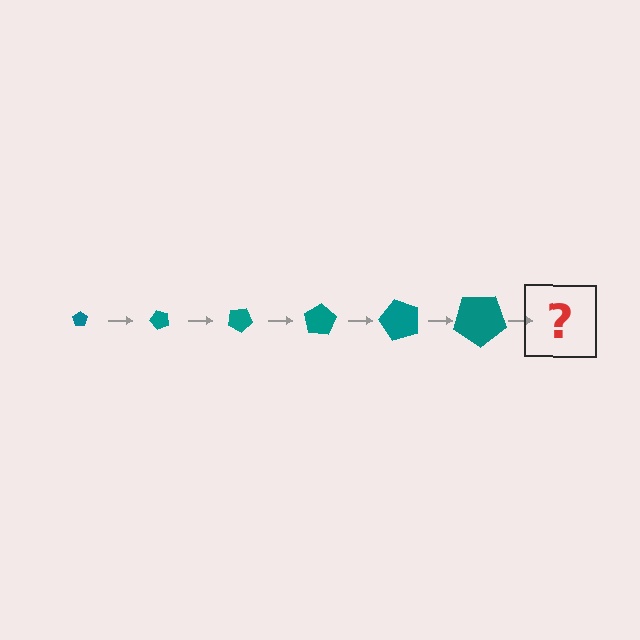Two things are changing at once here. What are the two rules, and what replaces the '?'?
The two rules are that the pentagon grows larger each step and it rotates 50 degrees each step. The '?' should be a pentagon, larger than the previous one and rotated 300 degrees from the start.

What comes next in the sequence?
The next element should be a pentagon, larger than the previous one and rotated 300 degrees from the start.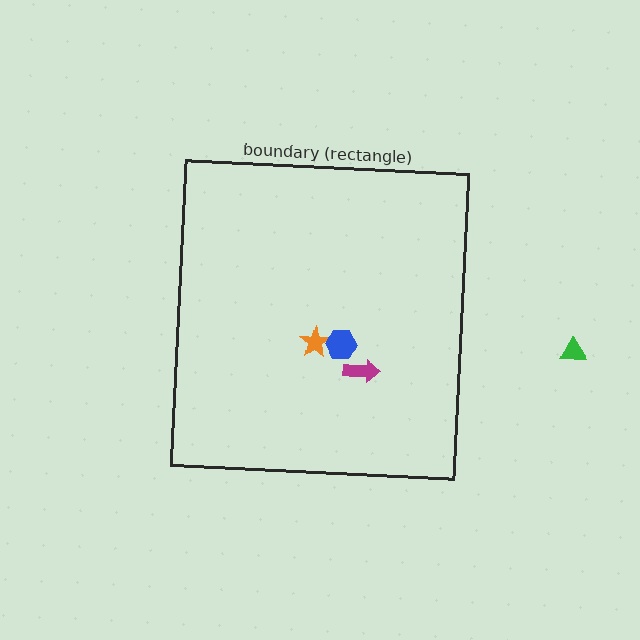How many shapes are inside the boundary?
3 inside, 1 outside.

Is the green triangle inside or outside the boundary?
Outside.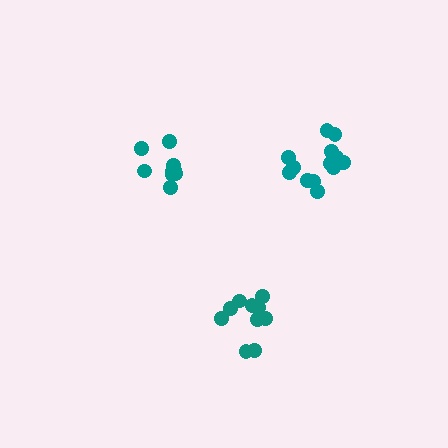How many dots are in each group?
Group 1: 14 dots, Group 2: 10 dots, Group 3: 9 dots (33 total).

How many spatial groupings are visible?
There are 3 spatial groupings.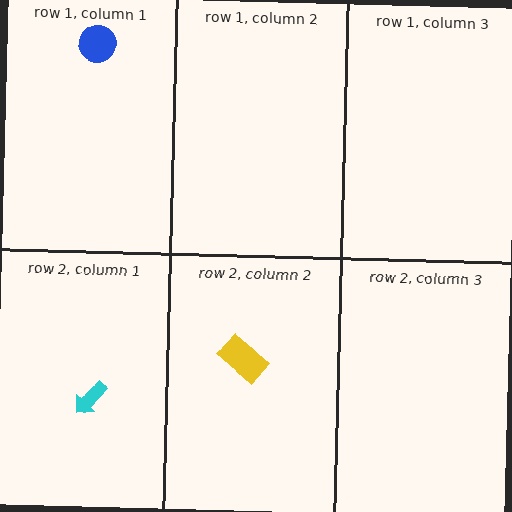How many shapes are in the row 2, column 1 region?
1.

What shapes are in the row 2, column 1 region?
The cyan arrow.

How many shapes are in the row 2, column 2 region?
1.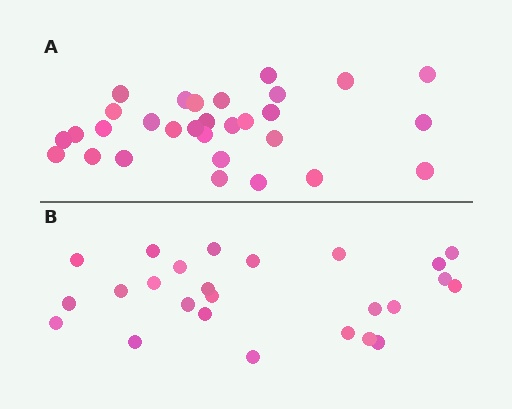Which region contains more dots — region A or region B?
Region A (the top region) has more dots.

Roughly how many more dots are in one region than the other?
Region A has about 5 more dots than region B.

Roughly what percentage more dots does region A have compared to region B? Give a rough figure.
About 20% more.